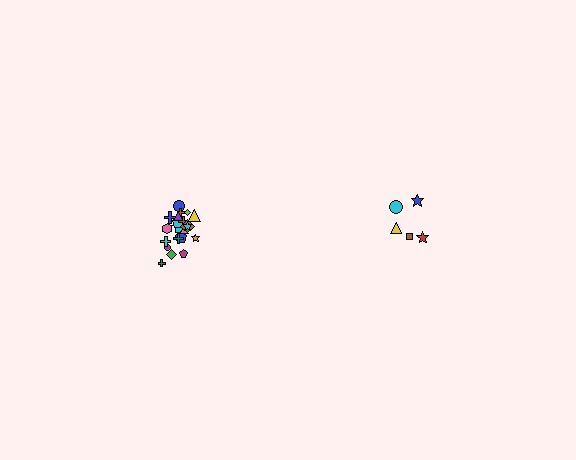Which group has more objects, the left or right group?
The left group.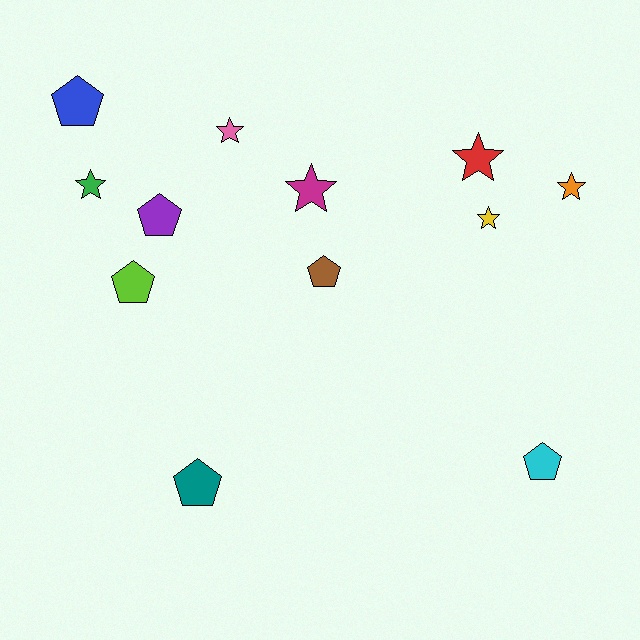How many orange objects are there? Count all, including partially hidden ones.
There is 1 orange object.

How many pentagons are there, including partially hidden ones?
There are 6 pentagons.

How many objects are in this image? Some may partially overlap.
There are 12 objects.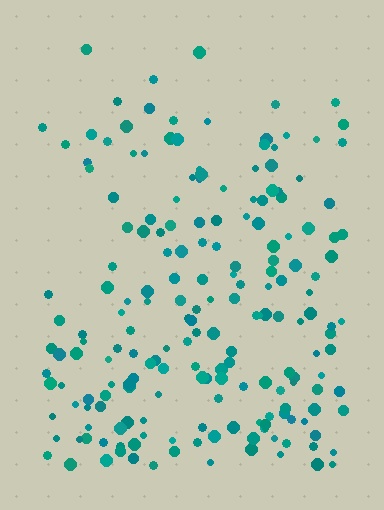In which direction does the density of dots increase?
From top to bottom, with the bottom side densest.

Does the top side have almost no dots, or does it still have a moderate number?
Still a moderate number, just noticeably fewer than the bottom.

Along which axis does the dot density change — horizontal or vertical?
Vertical.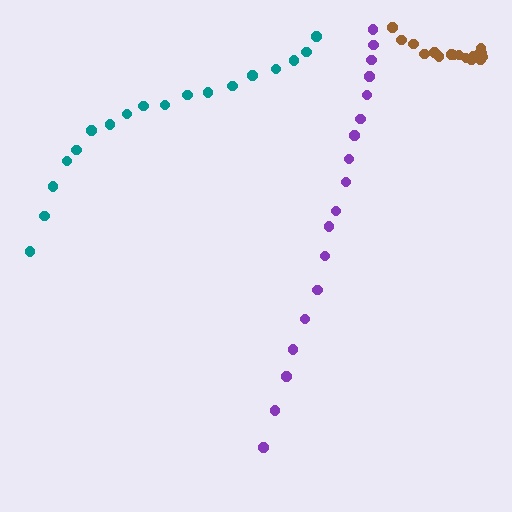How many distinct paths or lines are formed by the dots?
There are 3 distinct paths.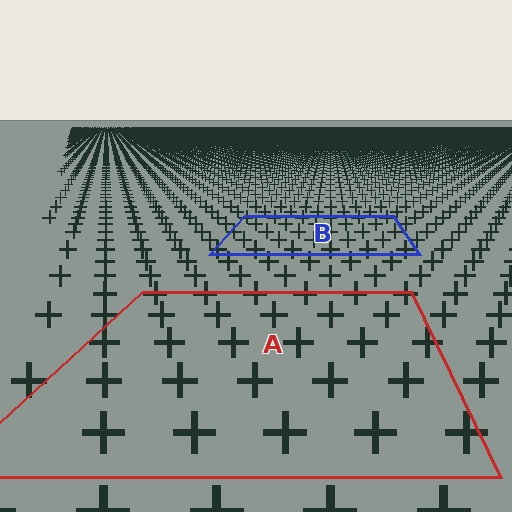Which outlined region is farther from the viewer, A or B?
Region B is farther from the viewer — the texture elements inside it appear smaller and more densely packed.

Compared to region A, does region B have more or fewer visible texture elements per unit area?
Region B has more texture elements per unit area — they are packed more densely because it is farther away.